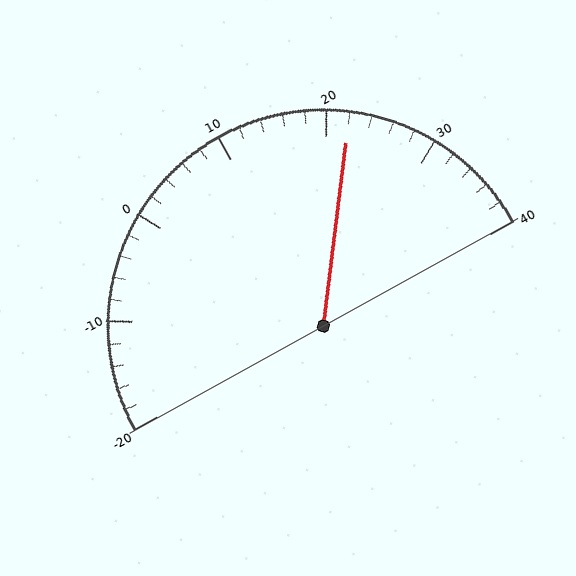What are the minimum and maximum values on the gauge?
The gauge ranges from -20 to 40.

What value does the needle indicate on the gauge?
The needle indicates approximately 22.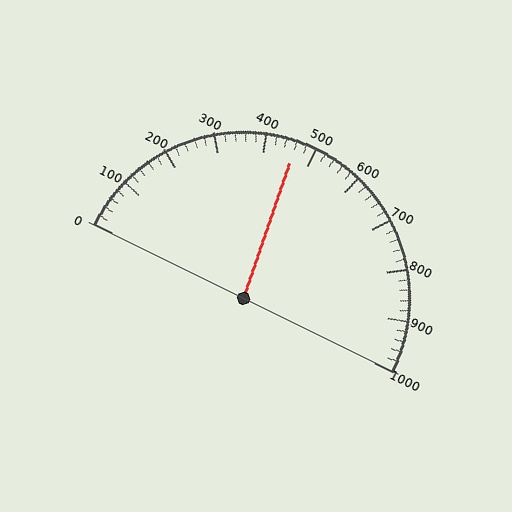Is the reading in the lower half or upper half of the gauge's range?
The reading is in the lower half of the range (0 to 1000).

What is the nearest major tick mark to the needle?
The nearest major tick mark is 500.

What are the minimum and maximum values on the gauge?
The gauge ranges from 0 to 1000.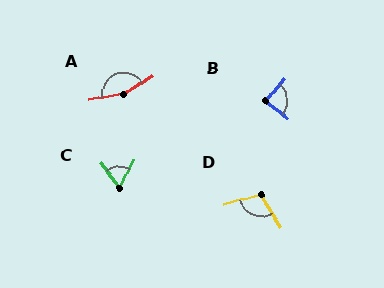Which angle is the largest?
A, at approximately 157 degrees.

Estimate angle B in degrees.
Approximately 87 degrees.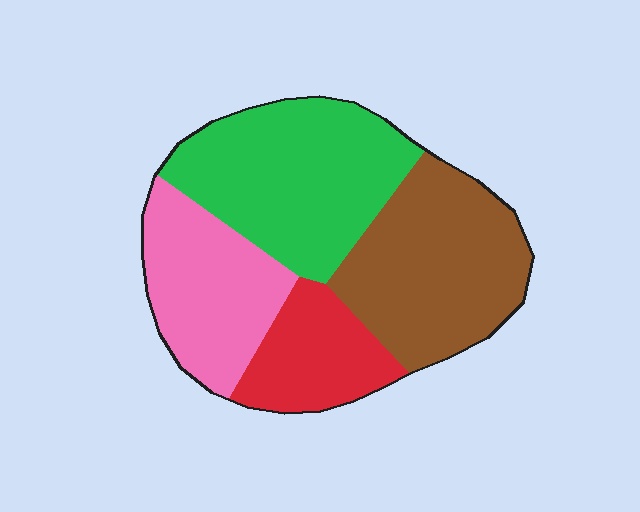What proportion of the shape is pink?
Pink takes up about one fifth (1/5) of the shape.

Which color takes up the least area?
Red, at roughly 15%.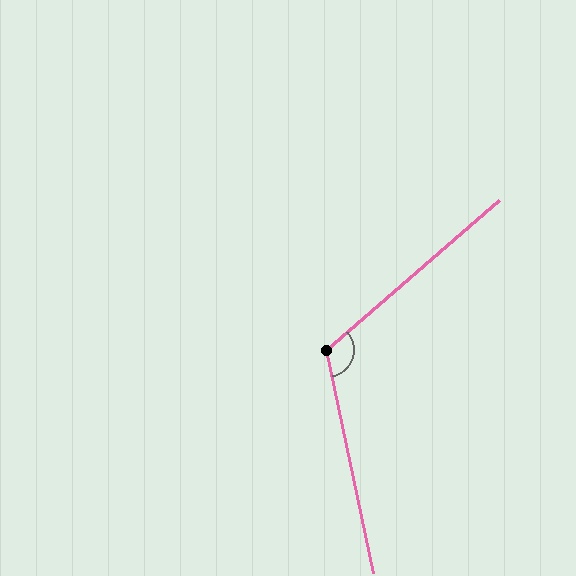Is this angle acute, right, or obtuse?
It is obtuse.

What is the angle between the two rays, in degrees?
Approximately 119 degrees.